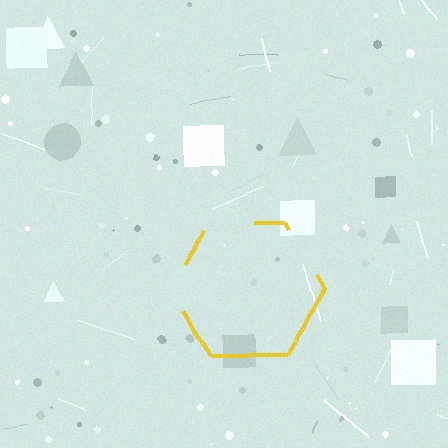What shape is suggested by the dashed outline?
The dashed outline suggests a hexagon.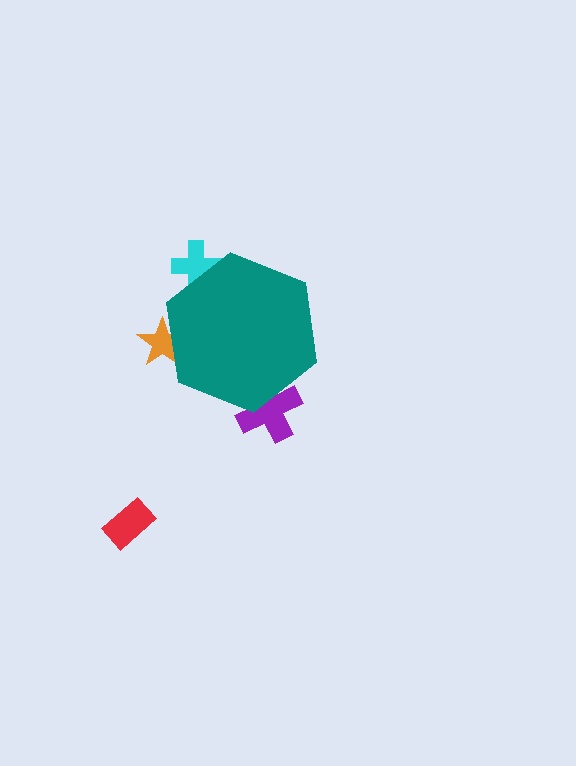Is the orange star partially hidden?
Yes, the orange star is partially hidden behind the teal hexagon.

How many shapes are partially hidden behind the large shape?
3 shapes are partially hidden.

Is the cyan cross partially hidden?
Yes, the cyan cross is partially hidden behind the teal hexagon.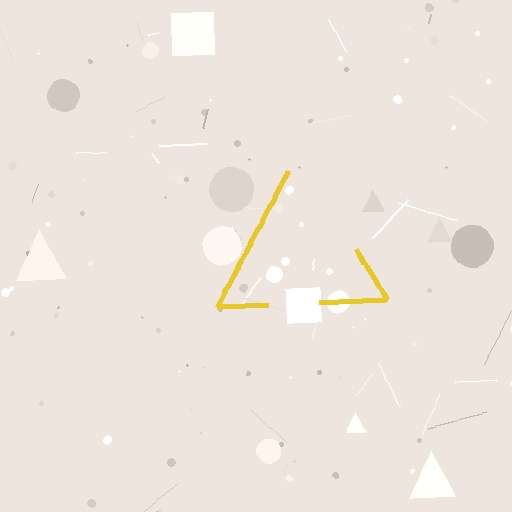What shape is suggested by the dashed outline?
The dashed outline suggests a triangle.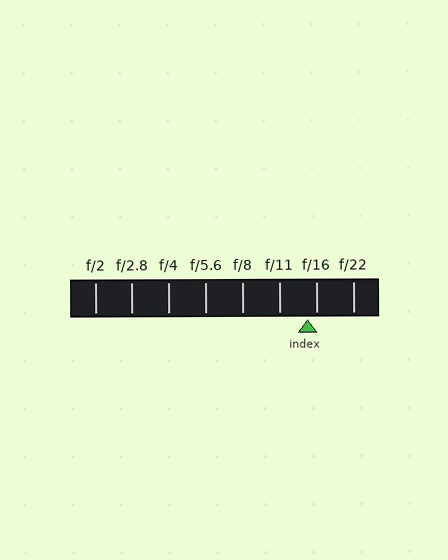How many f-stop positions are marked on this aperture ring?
There are 8 f-stop positions marked.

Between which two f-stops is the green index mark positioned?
The index mark is between f/11 and f/16.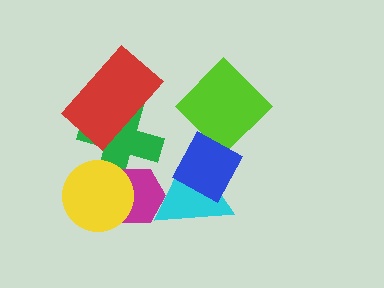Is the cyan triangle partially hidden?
Yes, it is partially covered by another shape.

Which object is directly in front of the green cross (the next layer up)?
The magenta hexagon is directly in front of the green cross.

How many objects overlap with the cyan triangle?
2 objects overlap with the cyan triangle.